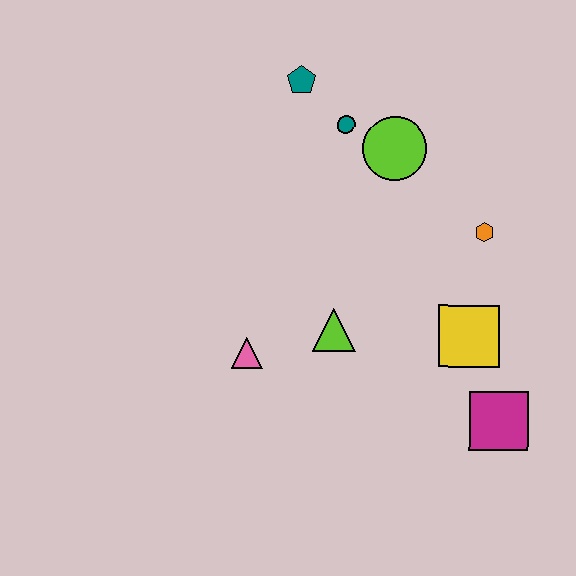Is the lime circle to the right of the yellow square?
No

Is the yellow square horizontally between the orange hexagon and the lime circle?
Yes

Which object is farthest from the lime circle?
The magenta square is farthest from the lime circle.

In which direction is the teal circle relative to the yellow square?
The teal circle is above the yellow square.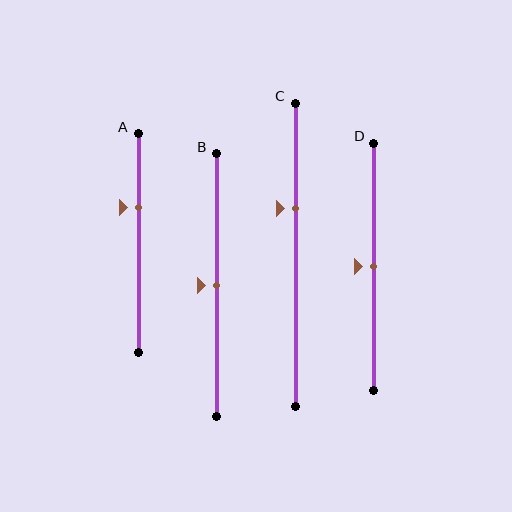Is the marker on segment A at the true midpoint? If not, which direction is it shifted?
No, the marker on segment A is shifted upward by about 17% of the segment length.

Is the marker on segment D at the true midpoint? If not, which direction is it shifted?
Yes, the marker on segment D is at the true midpoint.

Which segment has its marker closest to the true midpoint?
Segment B has its marker closest to the true midpoint.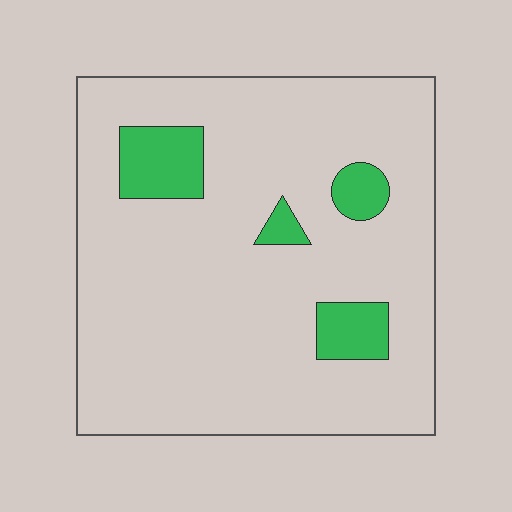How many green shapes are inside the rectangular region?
4.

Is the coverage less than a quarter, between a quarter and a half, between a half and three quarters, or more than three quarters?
Less than a quarter.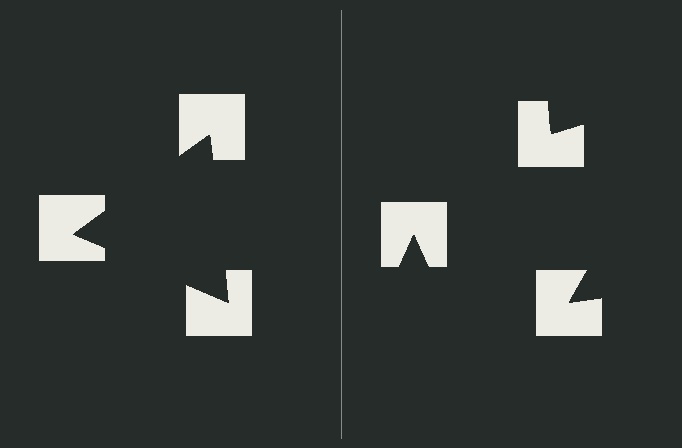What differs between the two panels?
The notched squares are positioned identically on both sides; only the wedge orientations differ. On the left they align to a triangle; on the right they are misaligned.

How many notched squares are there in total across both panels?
6 — 3 on each side.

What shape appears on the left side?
An illusory triangle.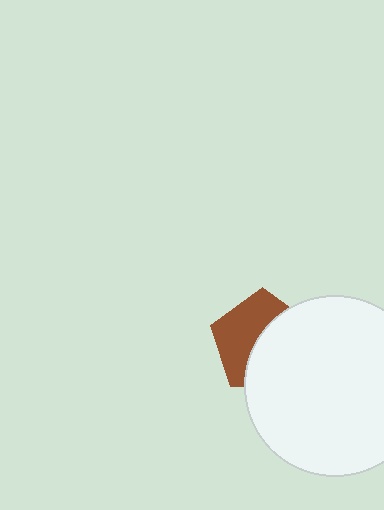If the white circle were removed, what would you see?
You would see the complete brown pentagon.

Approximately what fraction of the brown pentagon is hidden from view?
Roughly 52% of the brown pentagon is hidden behind the white circle.